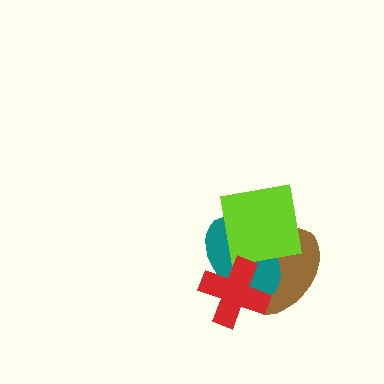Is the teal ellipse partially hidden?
Yes, it is partially covered by another shape.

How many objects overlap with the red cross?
2 objects overlap with the red cross.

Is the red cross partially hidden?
No, no other shape covers it.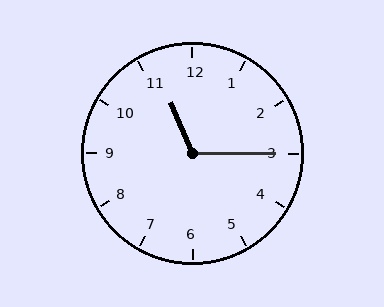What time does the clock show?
11:15.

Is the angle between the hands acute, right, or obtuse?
It is obtuse.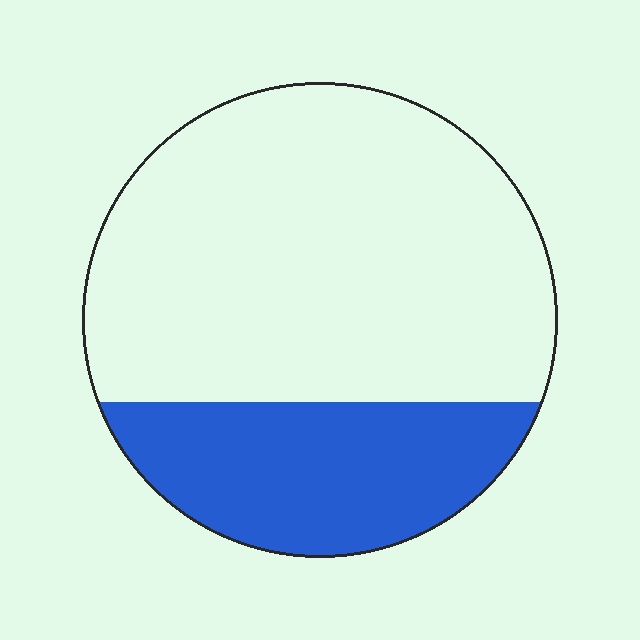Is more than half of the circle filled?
No.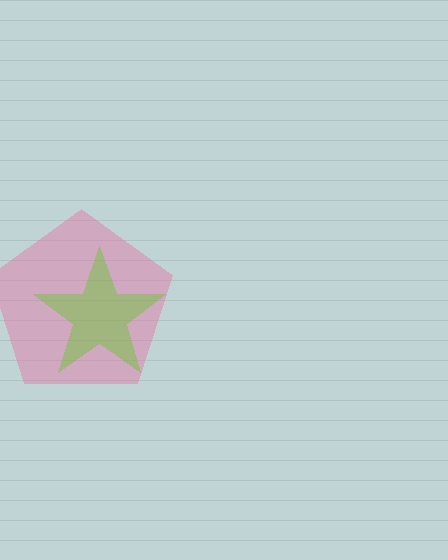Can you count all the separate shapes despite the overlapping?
Yes, there are 2 separate shapes.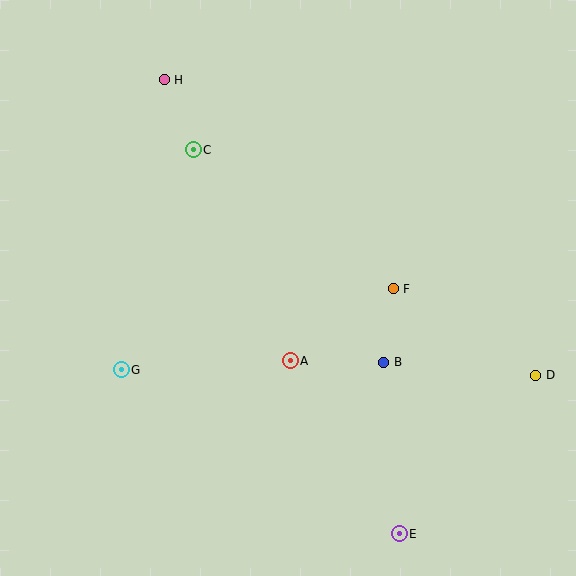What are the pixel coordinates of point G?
Point G is at (121, 370).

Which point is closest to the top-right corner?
Point F is closest to the top-right corner.